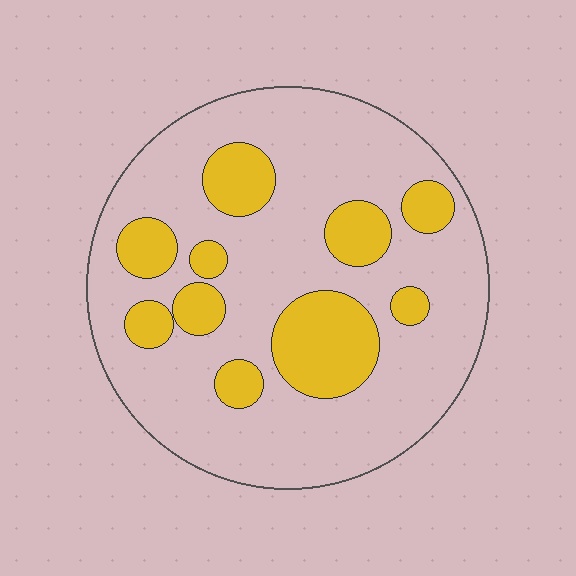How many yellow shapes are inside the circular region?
10.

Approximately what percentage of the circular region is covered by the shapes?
Approximately 25%.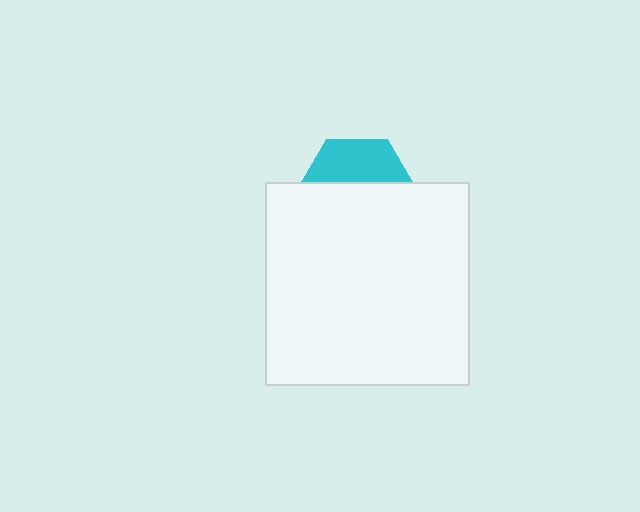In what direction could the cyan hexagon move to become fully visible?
The cyan hexagon could move up. That would shift it out from behind the white square entirely.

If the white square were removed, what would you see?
You would see the complete cyan hexagon.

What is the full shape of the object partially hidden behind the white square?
The partially hidden object is a cyan hexagon.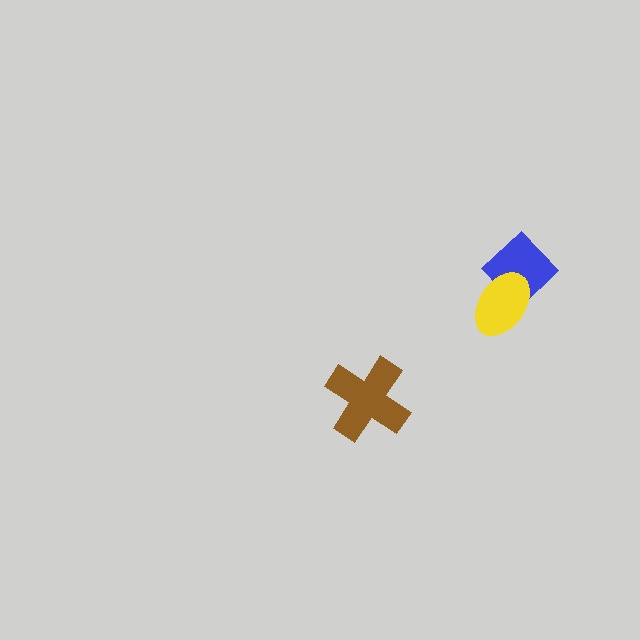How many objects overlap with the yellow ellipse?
1 object overlaps with the yellow ellipse.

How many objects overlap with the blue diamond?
1 object overlaps with the blue diamond.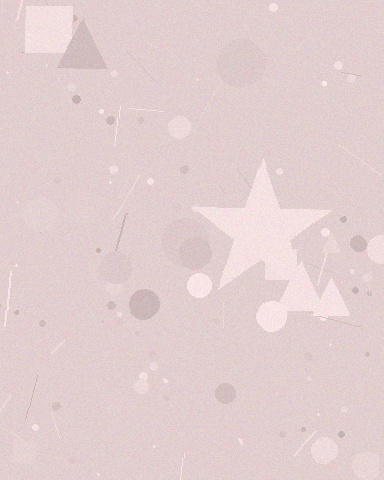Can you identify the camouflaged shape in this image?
The camouflaged shape is a star.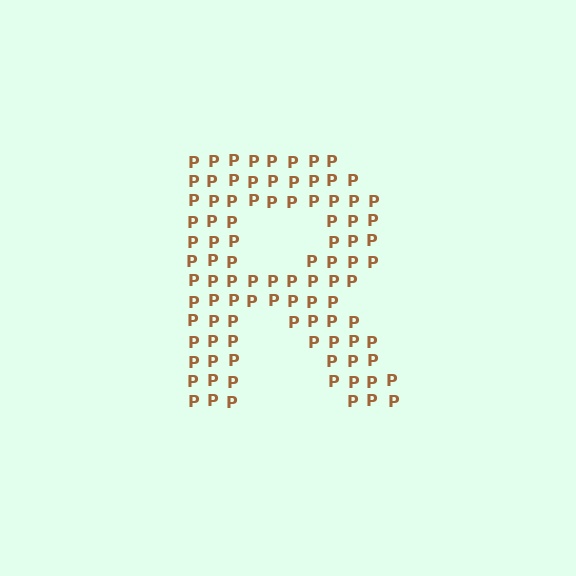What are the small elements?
The small elements are letter P's.